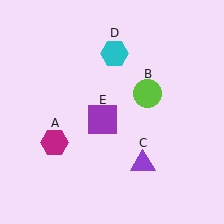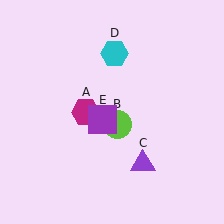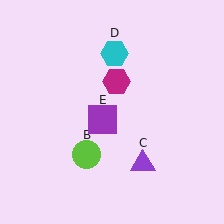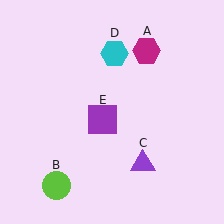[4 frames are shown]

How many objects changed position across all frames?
2 objects changed position: magenta hexagon (object A), lime circle (object B).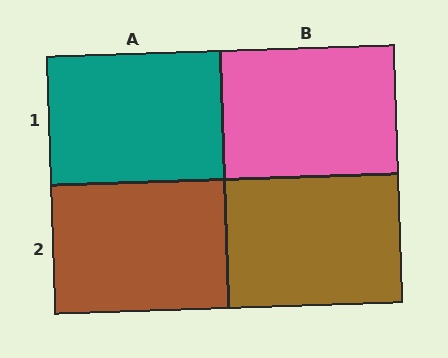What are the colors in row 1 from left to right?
Teal, pink.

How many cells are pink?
1 cell is pink.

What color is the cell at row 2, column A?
Brown.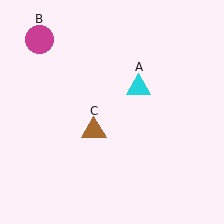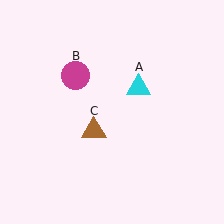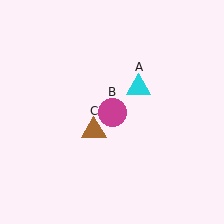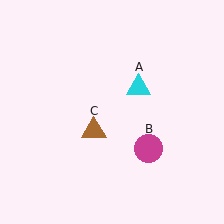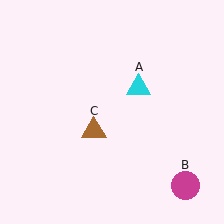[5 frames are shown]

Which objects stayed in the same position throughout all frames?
Cyan triangle (object A) and brown triangle (object C) remained stationary.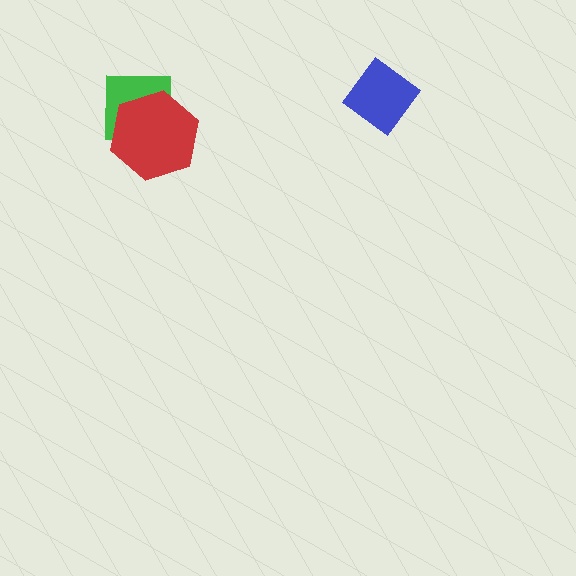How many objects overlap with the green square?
1 object overlaps with the green square.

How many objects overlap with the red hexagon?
1 object overlaps with the red hexagon.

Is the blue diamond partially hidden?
No, no other shape covers it.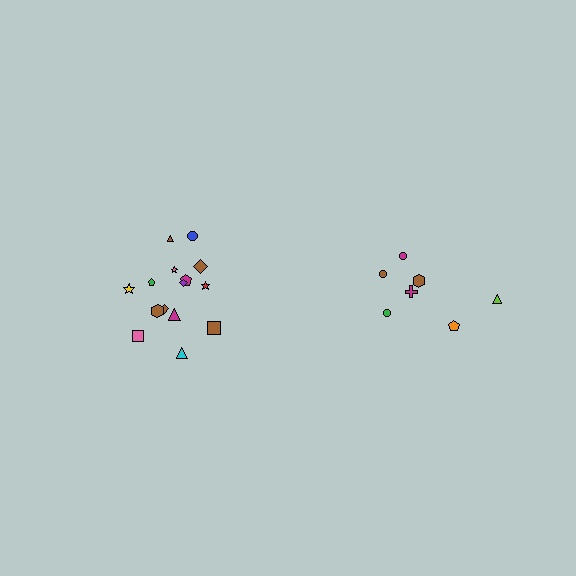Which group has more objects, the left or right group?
The left group.